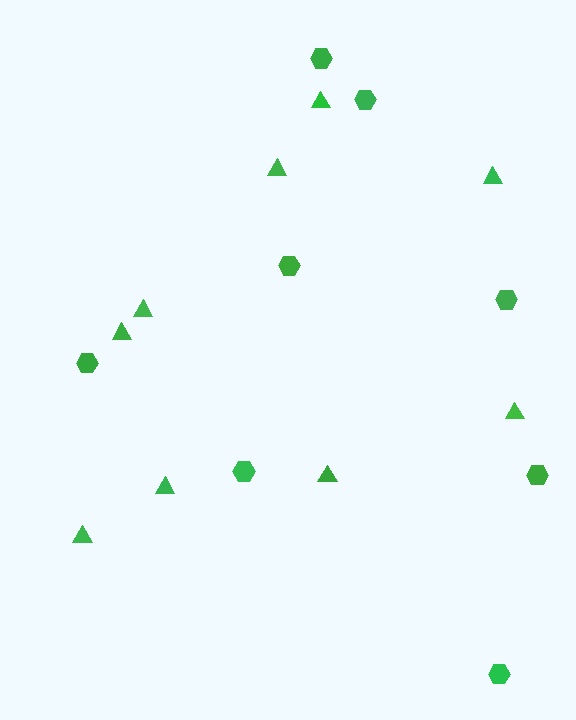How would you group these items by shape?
There are 2 groups: one group of triangles (9) and one group of hexagons (8).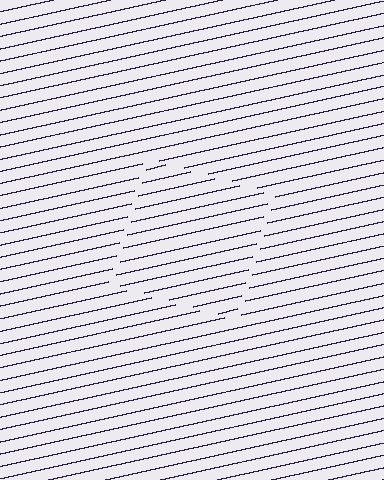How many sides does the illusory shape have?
4 sides — the line-ends trace a square.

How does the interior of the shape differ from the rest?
The interior of the shape contains the same grating, shifted by half a period — the contour is defined by the phase discontinuity where line-ends from the inner and outer gratings abut.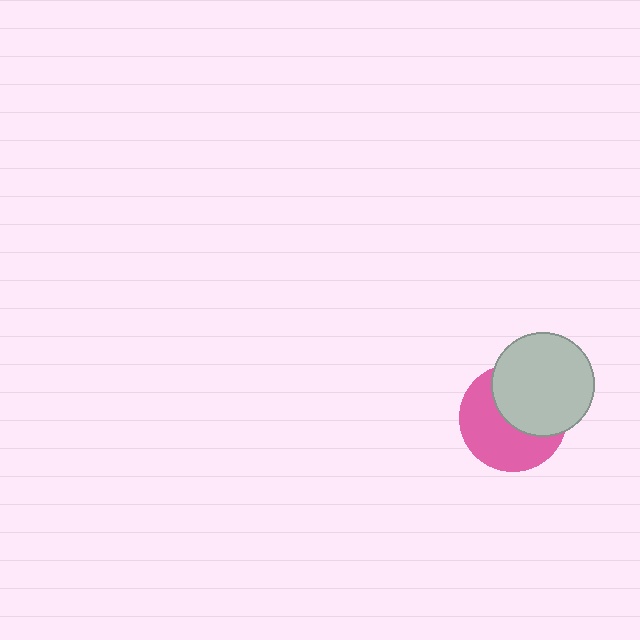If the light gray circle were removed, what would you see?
You would see the complete pink circle.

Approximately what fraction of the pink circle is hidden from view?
Roughly 46% of the pink circle is hidden behind the light gray circle.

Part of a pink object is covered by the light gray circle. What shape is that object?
It is a circle.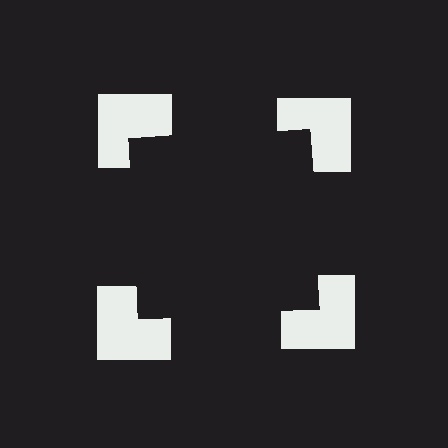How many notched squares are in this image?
There are 4 — one at each vertex of the illusory square.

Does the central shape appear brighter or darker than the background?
It typically appears slightly darker than the background, even though no actual brightness change is drawn.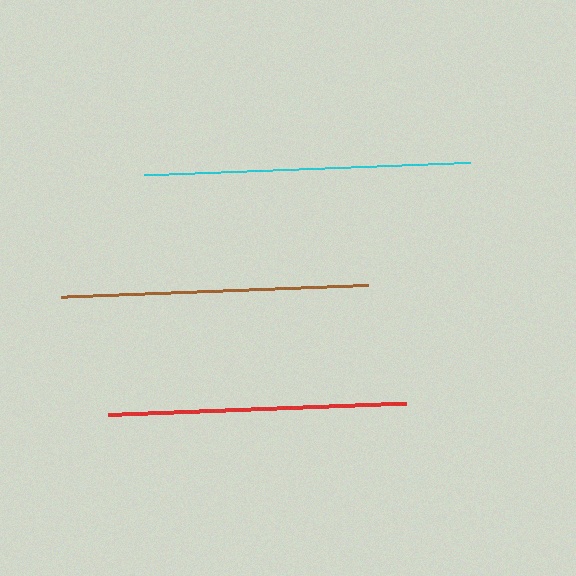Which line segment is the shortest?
The red line is the shortest at approximately 298 pixels.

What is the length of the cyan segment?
The cyan segment is approximately 327 pixels long.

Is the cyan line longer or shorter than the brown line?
The cyan line is longer than the brown line.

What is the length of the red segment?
The red segment is approximately 298 pixels long.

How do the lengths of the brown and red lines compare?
The brown and red lines are approximately the same length.